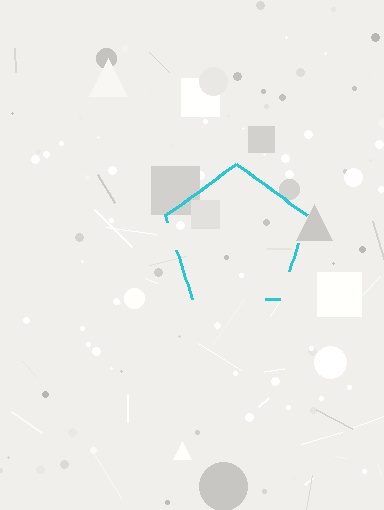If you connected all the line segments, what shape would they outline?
They would outline a pentagon.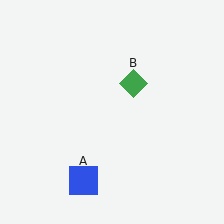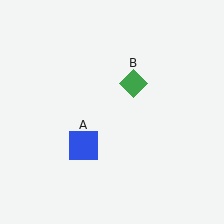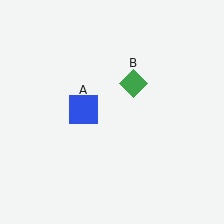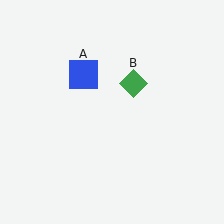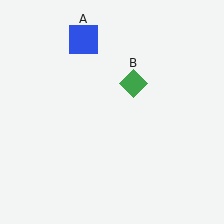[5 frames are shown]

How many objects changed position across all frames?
1 object changed position: blue square (object A).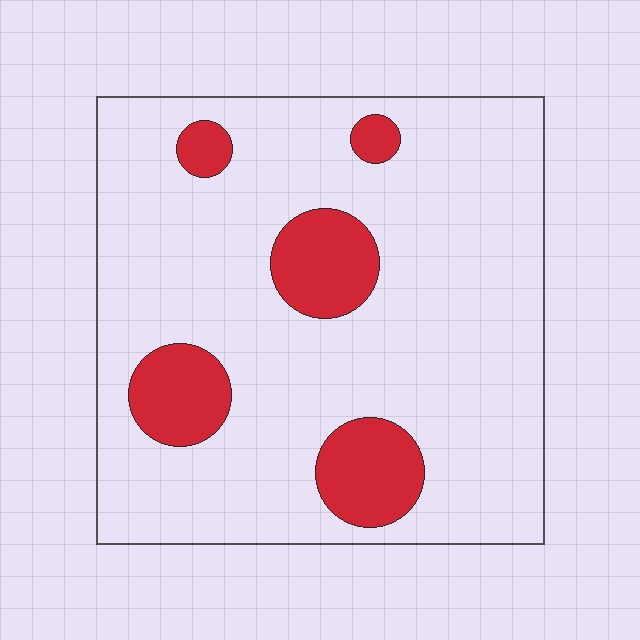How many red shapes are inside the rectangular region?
5.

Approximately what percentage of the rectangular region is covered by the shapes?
Approximately 15%.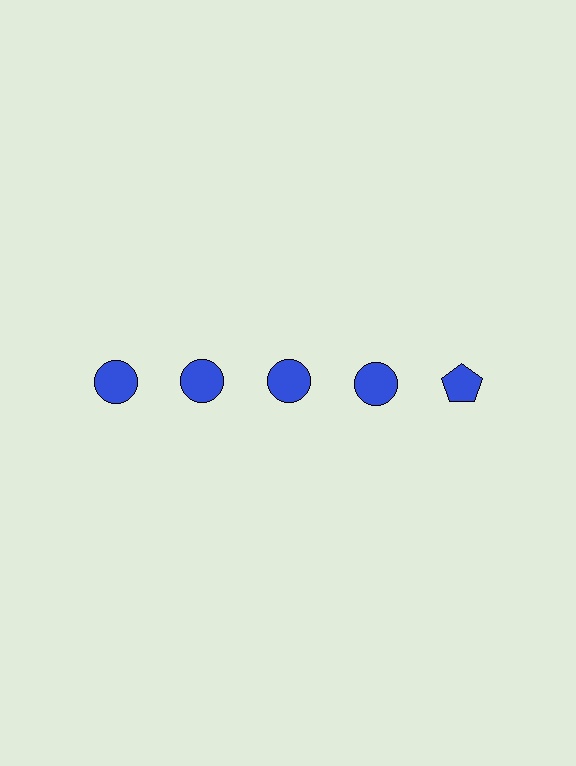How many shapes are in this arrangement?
There are 5 shapes arranged in a grid pattern.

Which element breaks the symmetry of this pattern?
The blue pentagon in the top row, rightmost column breaks the symmetry. All other shapes are blue circles.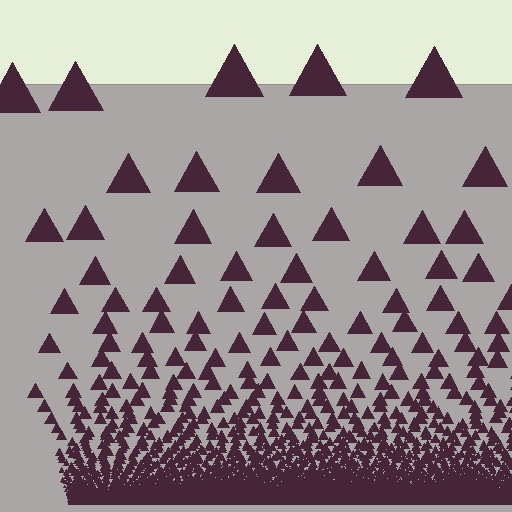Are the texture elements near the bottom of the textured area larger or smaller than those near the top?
Smaller. The gradient is inverted — elements near the bottom are smaller and denser.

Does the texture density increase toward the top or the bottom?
Density increases toward the bottom.